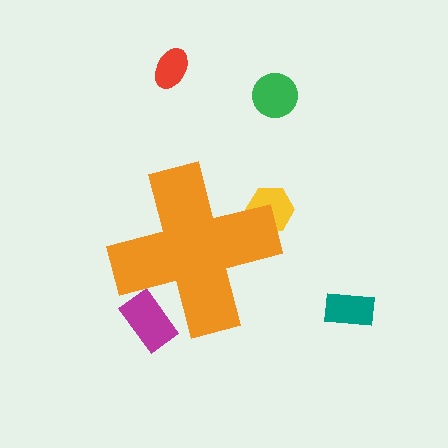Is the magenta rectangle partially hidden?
Yes, the magenta rectangle is partially hidden behind the orange cross.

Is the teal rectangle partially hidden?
No, the teal rectangle is fully visible.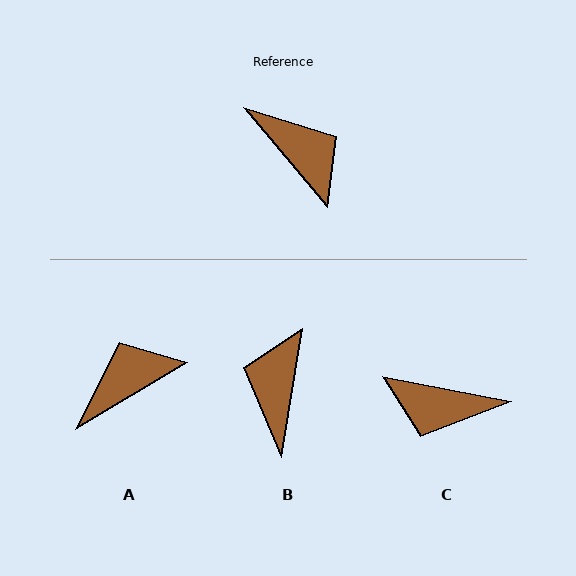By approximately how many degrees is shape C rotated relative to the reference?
Approximately 141 degrees clockwise.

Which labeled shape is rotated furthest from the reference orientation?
C, about 141 degrees away.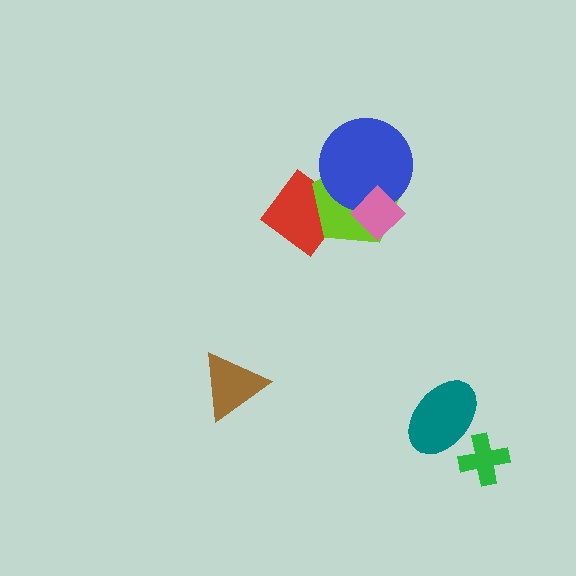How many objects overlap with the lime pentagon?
3 objects overlap with the lime pentagon.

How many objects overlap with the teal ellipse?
1 object overlaps with the teal ellipse.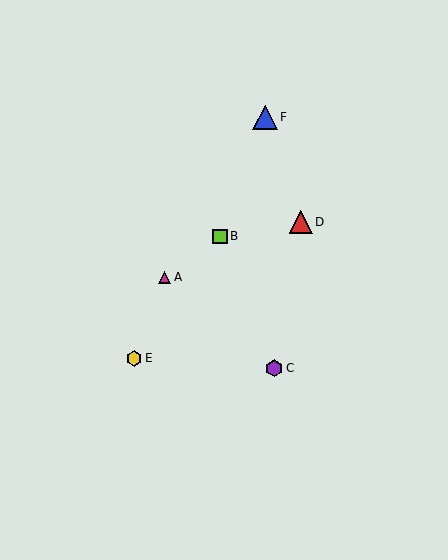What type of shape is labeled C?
Shape C is a purple hexagon.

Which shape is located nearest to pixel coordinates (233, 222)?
The lime square (labeled B) at (220, 236) is nearest to that location.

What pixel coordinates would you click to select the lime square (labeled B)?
Click at (220, 236) to select the lime square B.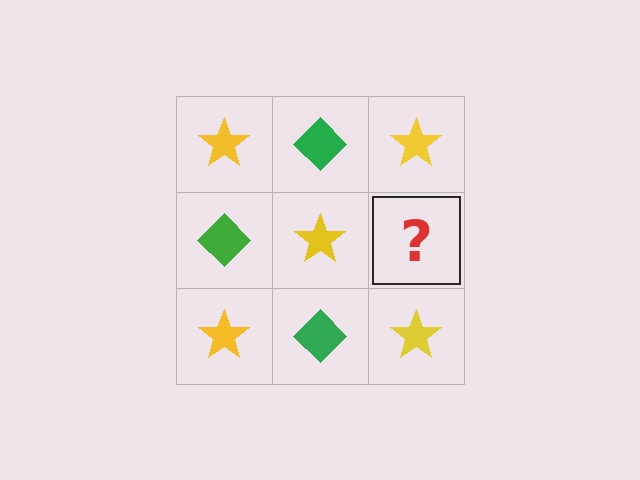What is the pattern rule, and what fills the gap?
The rule is that it alternates yellow star and green diamond in a checkerboard pattern. The gap should be filled with a green diamond.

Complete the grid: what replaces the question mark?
The question mark should be replaced with a green diamond.